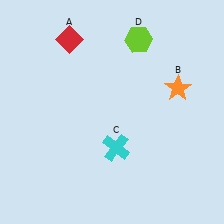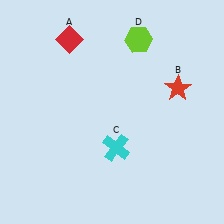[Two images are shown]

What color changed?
The star (B) changed from orange in Image 1 to red in Image 2.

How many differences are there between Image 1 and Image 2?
There is 1 difference between the two images.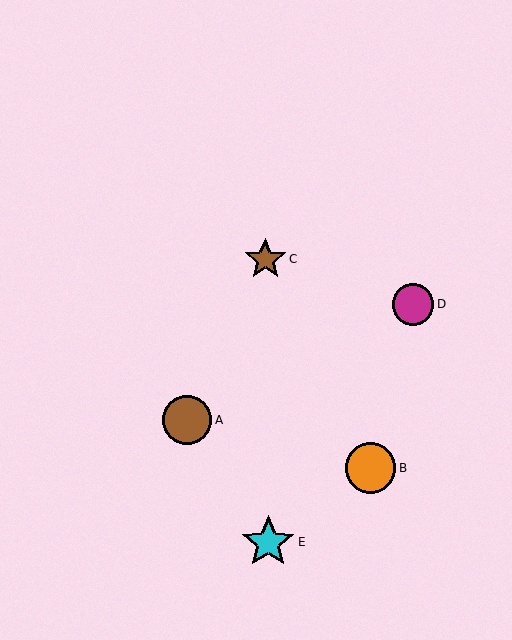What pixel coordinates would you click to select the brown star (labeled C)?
Click at (265, 259) to select the brown star C.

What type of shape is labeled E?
Shape E is a cyan star.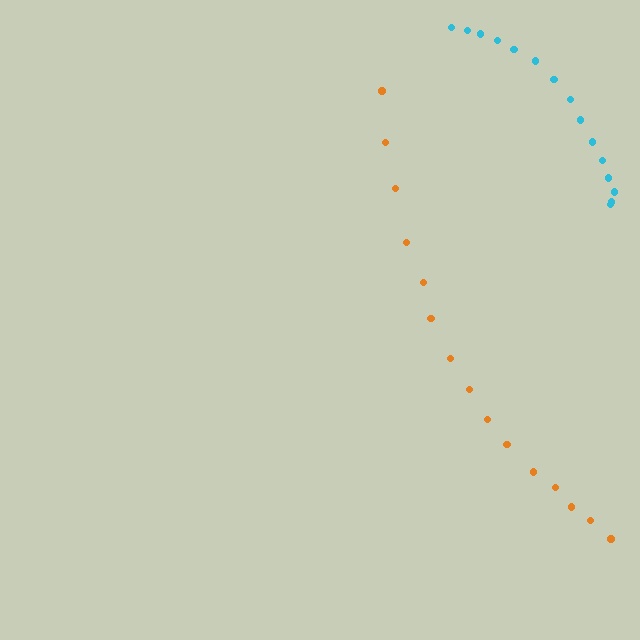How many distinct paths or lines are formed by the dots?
There are 2 distinct paths.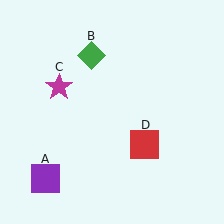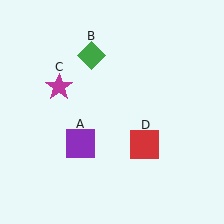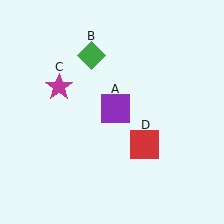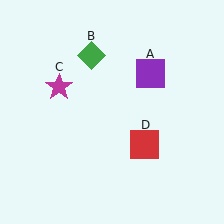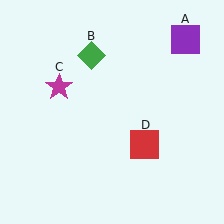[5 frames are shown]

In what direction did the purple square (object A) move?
The purple square (object A) moved up and to the right.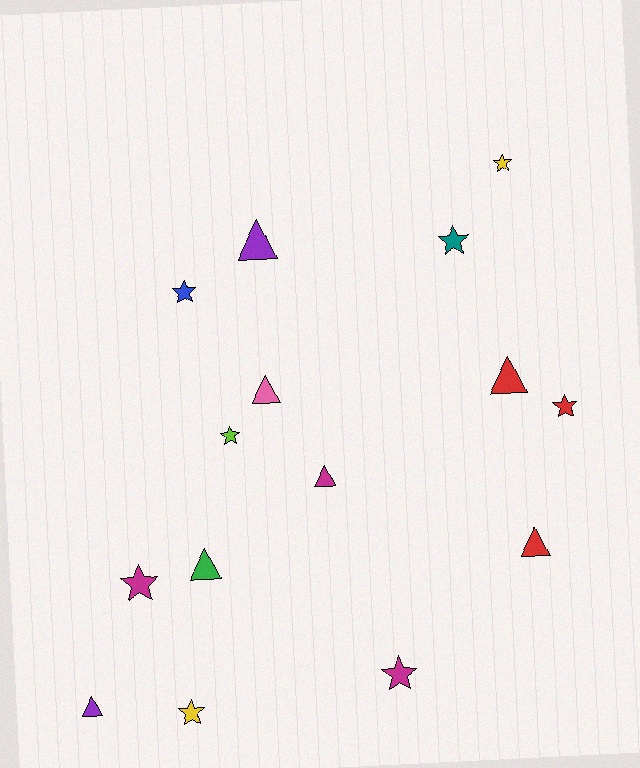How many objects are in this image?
There are 15 objects.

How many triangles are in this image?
There are 7 triangles.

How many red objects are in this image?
There are 3 red objects.